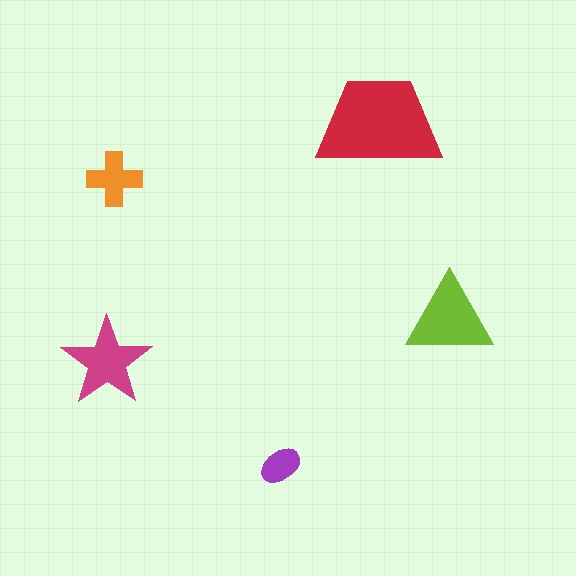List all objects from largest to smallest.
The red trapezoid, the lime triangle, the magenta star, the orange cross, the purple ellipse.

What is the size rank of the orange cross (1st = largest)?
4th.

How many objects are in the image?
There are 5 objects in the image.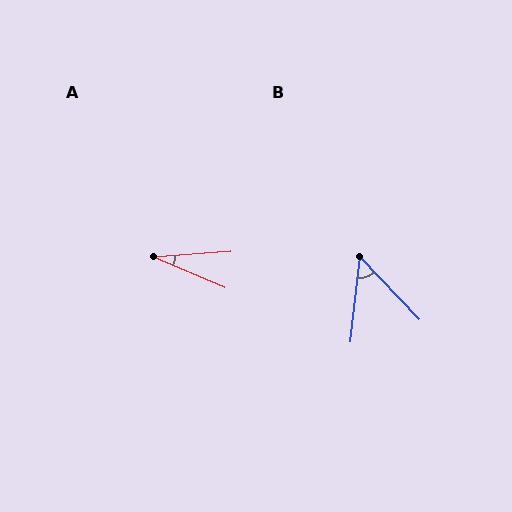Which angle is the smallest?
A, at approximately 27 degrees.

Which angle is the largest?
B, at approximately 50 degrees.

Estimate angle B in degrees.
Approximately 50 degrees.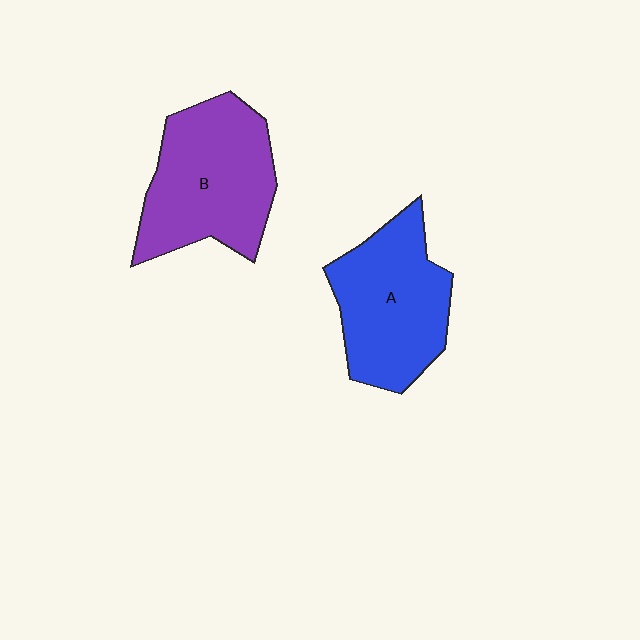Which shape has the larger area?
Shape B (purple).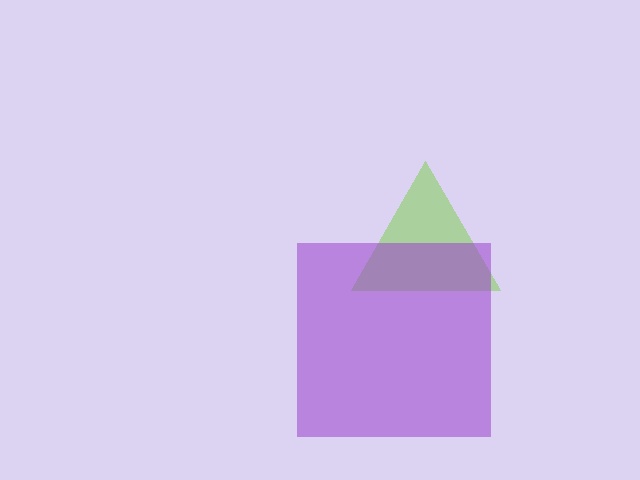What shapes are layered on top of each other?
The layered shapes are: a lime triangle, a purple square.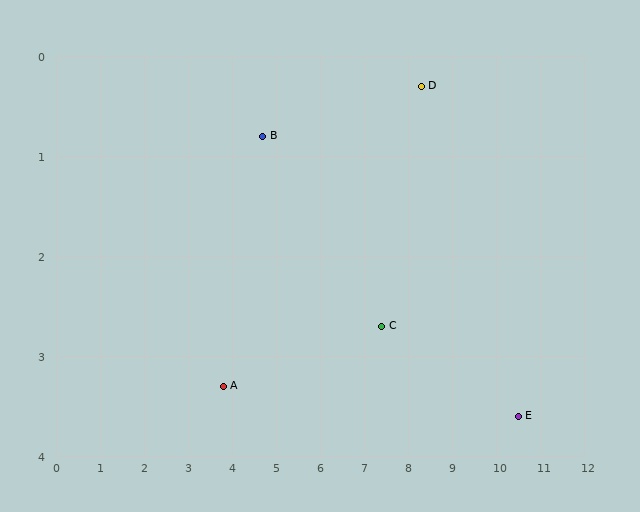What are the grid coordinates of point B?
Point B is at approximately (4.7, 0.8).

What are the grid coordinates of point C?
Point C is at approximately (7.4, 2.7).